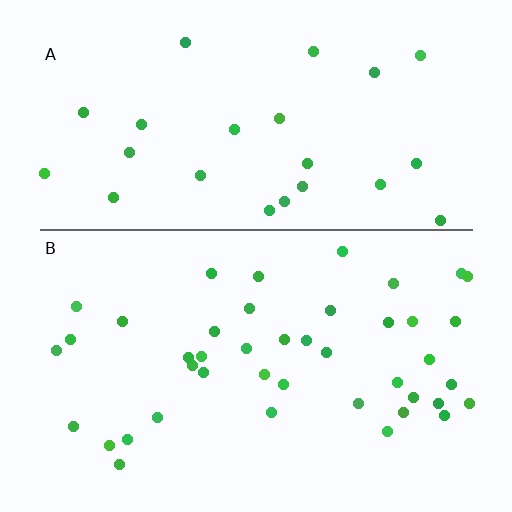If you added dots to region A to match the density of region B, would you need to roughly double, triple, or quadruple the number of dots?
Approximately double.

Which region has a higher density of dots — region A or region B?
B (the bottom).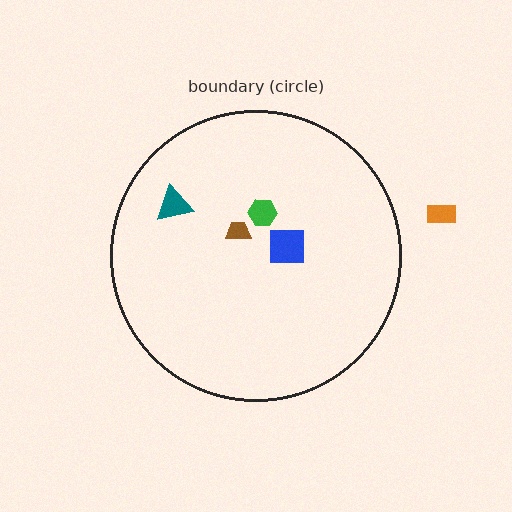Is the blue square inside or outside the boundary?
Inside.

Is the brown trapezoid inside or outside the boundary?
Inside.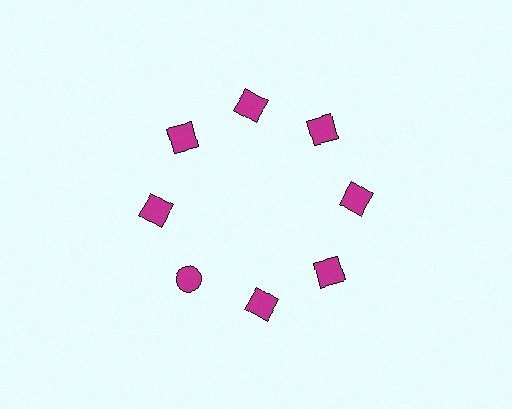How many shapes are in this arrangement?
There are 8 shapes arranged in a ring pattern.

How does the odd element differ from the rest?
It has a different shape: circle instead of square.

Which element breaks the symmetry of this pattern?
The magenta circle at roughly the 8 o'clock position breaks the symmetry. All other shapes are magenta squares.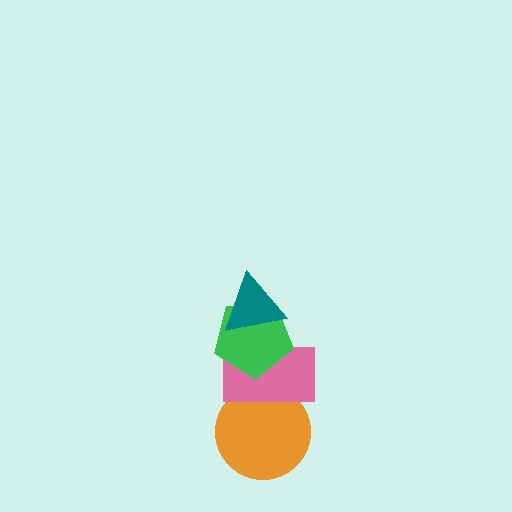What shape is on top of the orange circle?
The pink rectangle is on top of the orange circle.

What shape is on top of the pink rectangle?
The green pentagon is on top of the pink rectangle.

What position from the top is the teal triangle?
The teal triangle is 1st from the top.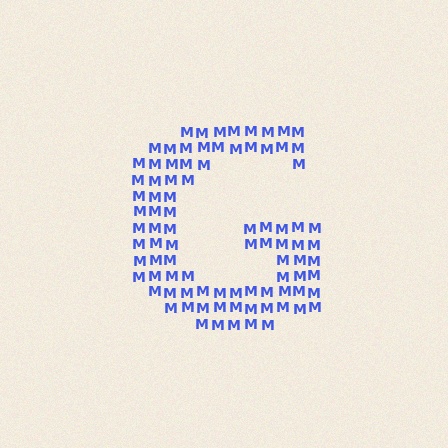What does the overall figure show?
The overall figure shows the letter G.